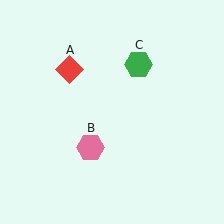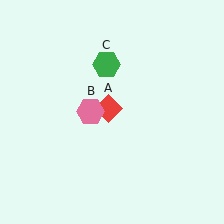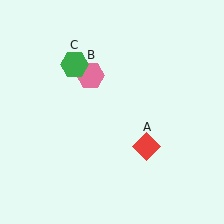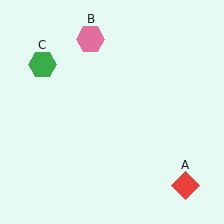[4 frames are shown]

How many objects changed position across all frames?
3 objects changed position: red diamond (object A), pink hexagon (object B), green hexagon (object C).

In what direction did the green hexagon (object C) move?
The green hexagon (object C) moved left.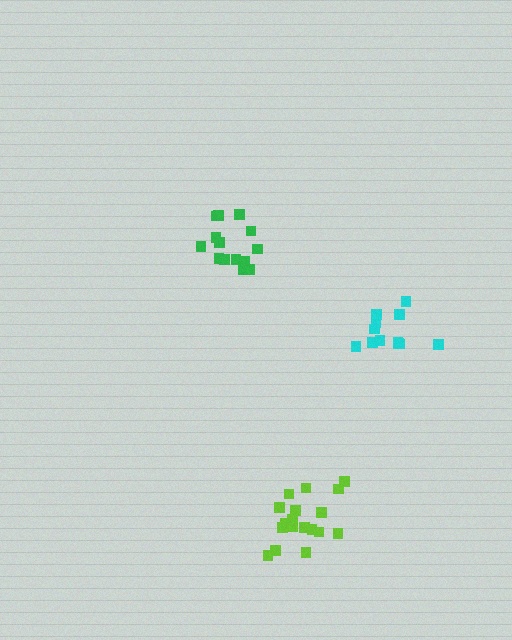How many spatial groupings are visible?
There are 3 spatial groupings.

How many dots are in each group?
Group 1: 12 dots, Group 2: 14 dots, Group 3: 18 dots (44 total).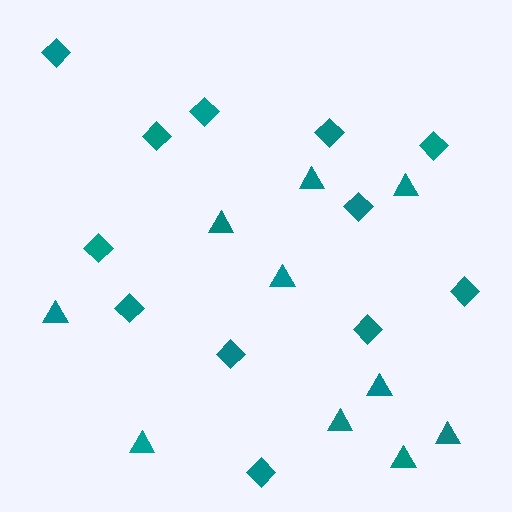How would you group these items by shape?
There are 2 groups: one group of triangles (10) and one group of diamonds (12).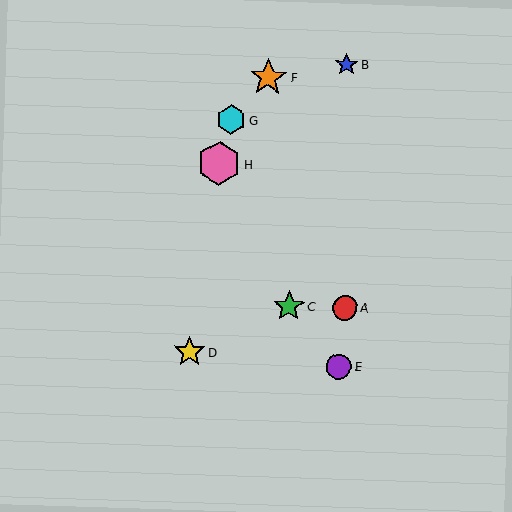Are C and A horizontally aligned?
Yes, both are at y≈306.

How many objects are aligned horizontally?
2 objects (A, C) are aligned horizontally.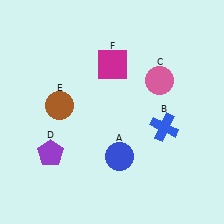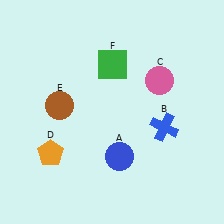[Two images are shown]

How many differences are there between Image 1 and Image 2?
There are 2 differences between the two images.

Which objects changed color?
D changed from purple to orange. F changed from magenta to green.